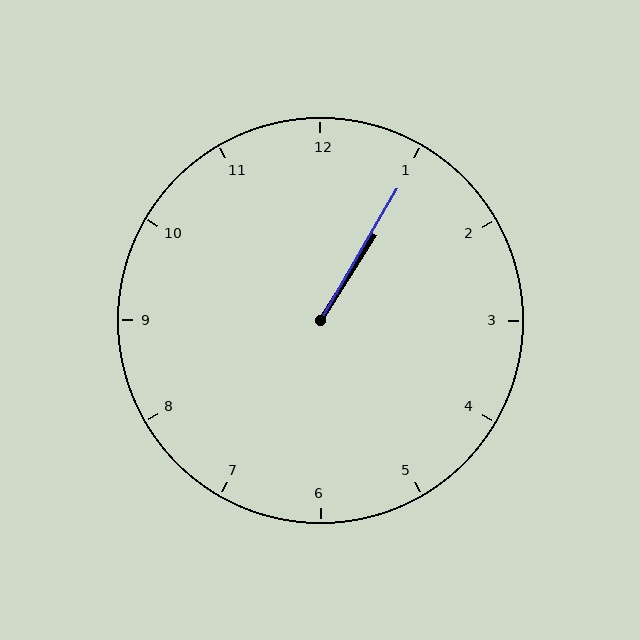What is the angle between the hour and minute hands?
Approximately 2 degrees.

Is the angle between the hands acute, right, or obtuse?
It is acute.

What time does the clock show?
1:05.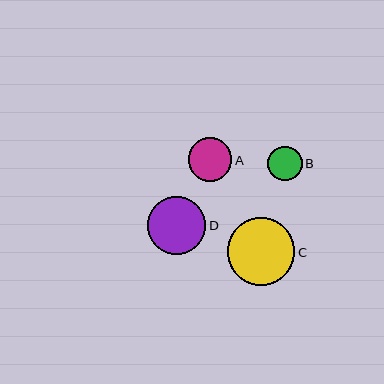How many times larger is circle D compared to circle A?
Circle D is approximately 1.3 times the size of circle A.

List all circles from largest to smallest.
From largest to smallest: C, D, A, B.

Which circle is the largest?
Circle C is the largest with a size of approximately 67 pixels.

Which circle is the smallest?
Circle B is the smallest with a size of approximately 34 pixels.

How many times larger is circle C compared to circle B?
Circle C is approximately 2.0 times the size of circle B.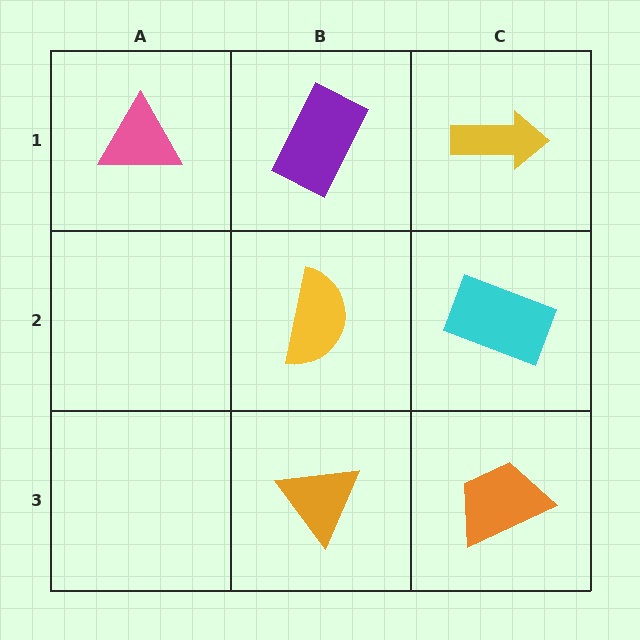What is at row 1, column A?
A pink triangle.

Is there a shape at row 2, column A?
No, that cell is empty.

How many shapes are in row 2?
2 shapes.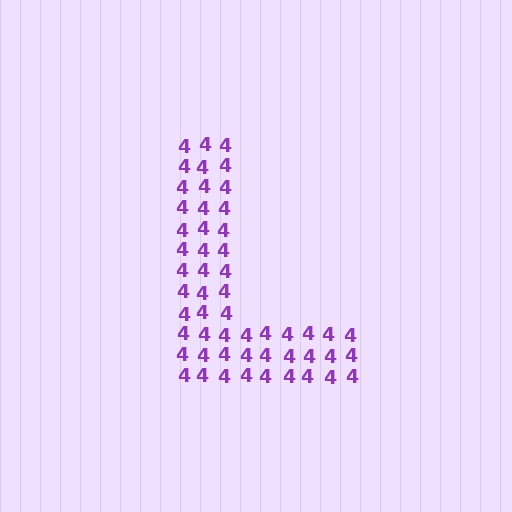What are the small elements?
The small elements are digit 4's.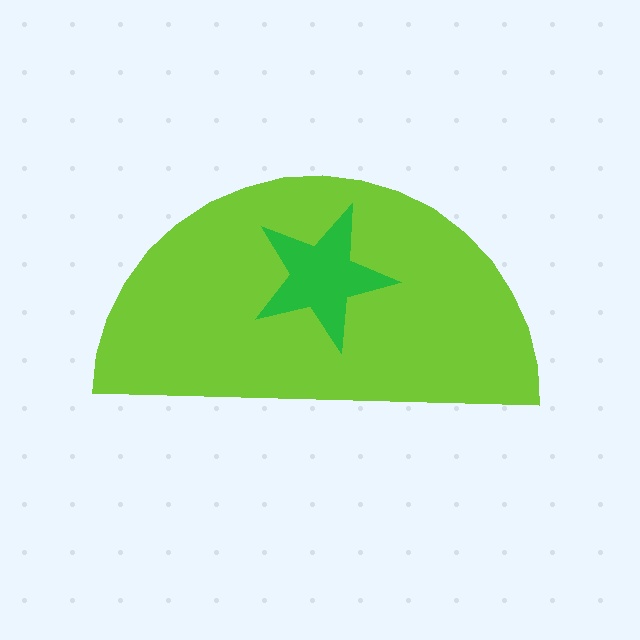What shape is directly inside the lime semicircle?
The green star.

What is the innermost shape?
The green star.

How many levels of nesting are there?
2.